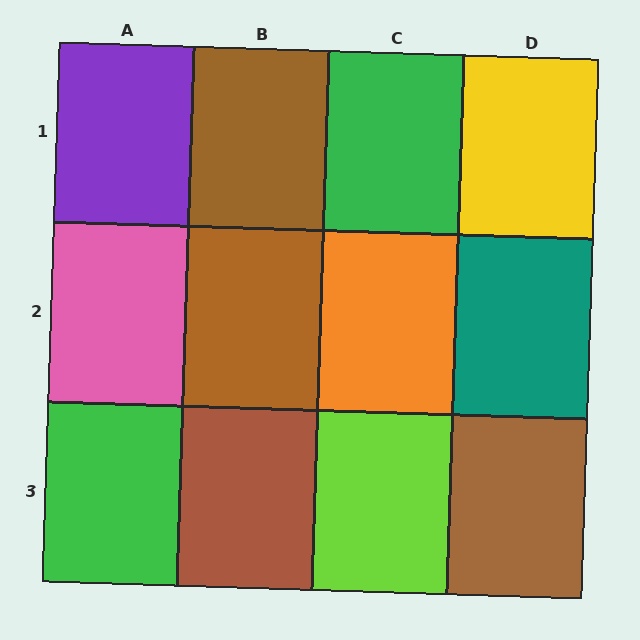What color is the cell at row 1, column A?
Purple.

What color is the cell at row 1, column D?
Yellow.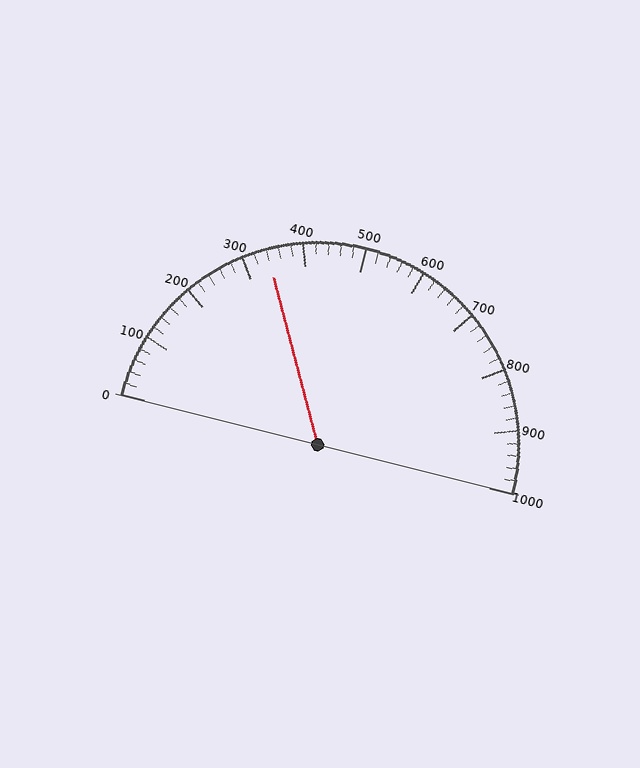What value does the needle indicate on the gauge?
The needle indicates approximately 340.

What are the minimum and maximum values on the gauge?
The gauge ranges from 0 to 1000.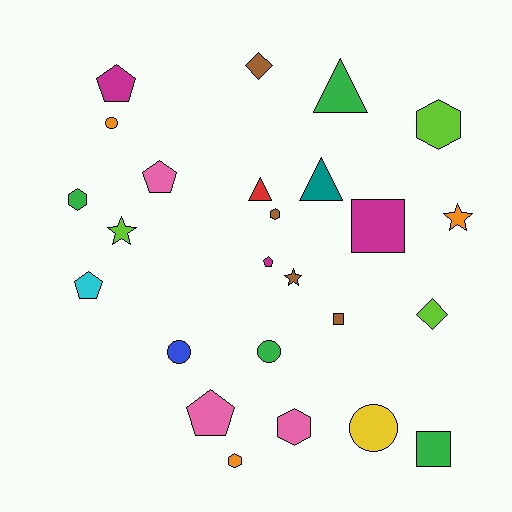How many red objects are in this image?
There is 1 red object.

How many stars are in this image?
There are 3 stars.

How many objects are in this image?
There are 25 objects.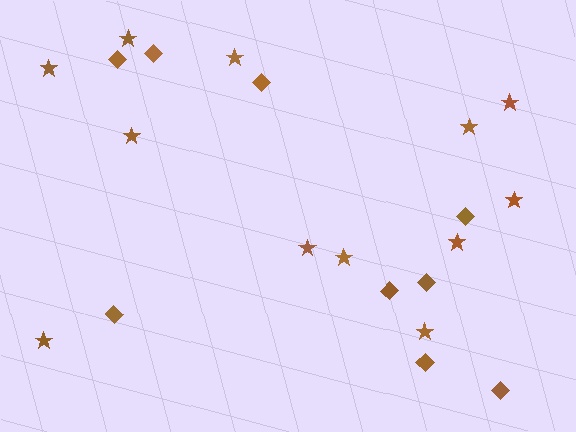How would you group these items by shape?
There are 2 groups: one group of stars (12) and one group of diamonds (9).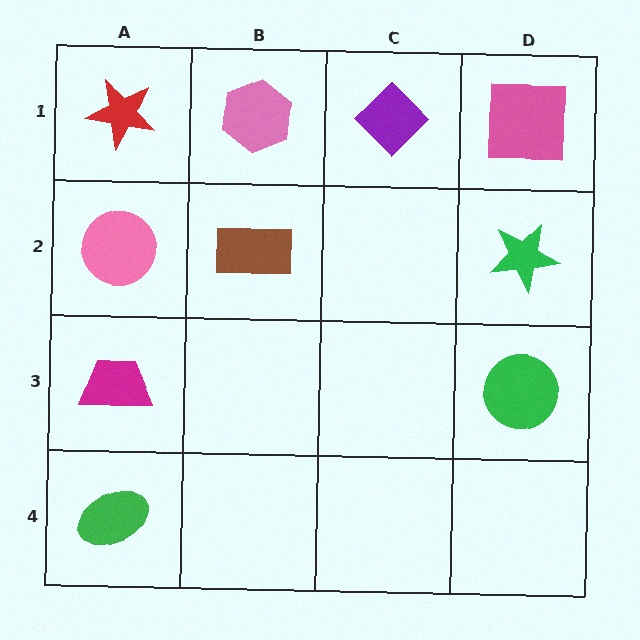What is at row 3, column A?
A magenta trapezoid.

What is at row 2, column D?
A green star.